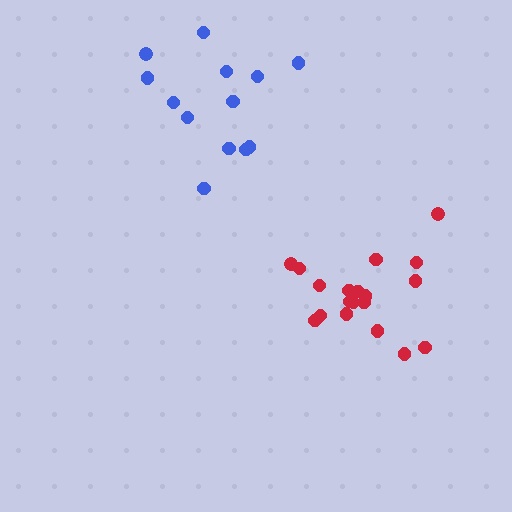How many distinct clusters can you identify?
There are 2 distinct clusters.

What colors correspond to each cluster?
The clusters are colored: red, blue.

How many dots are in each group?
Group 1: 19 dots, Group 2: 13 dots (32 total).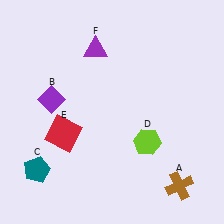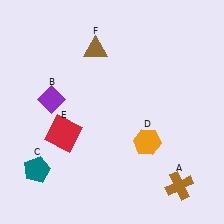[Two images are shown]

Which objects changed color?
D changed from lime to orange. F changed from purple to brown.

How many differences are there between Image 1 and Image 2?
There are 2 differences between the two images.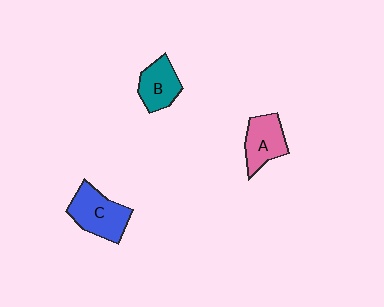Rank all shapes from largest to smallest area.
From largest to smallest: C (blue), A (pink), B (teal).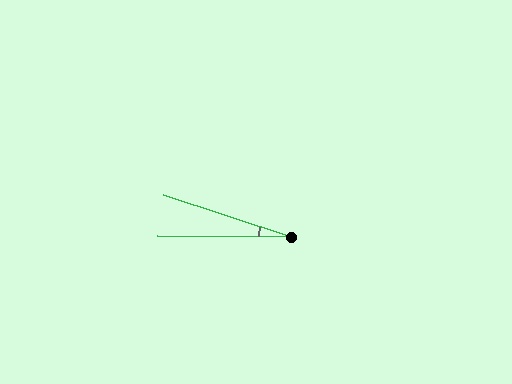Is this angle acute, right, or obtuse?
It is acute.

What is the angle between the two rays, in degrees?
Approximately 18 degrees.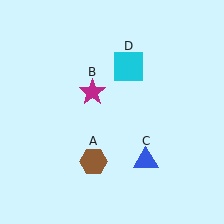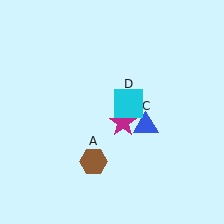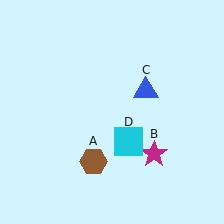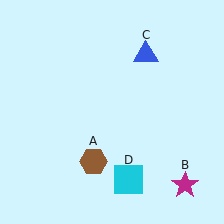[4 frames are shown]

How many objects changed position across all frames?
3 objects changed position: magenta star (object B), blue triangle (object C), cyan square (object D).